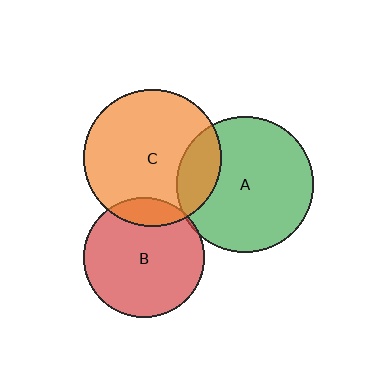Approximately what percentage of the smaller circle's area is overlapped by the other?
Approximately 15%.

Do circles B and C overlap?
Yes.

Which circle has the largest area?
Circle C (orange).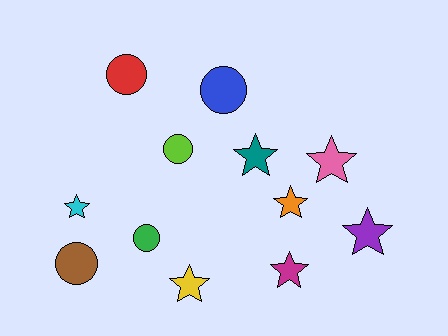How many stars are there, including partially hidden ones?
There are 7 stars.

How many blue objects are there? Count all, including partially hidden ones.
There is 1 blue object.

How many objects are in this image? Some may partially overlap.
There are 12 objects.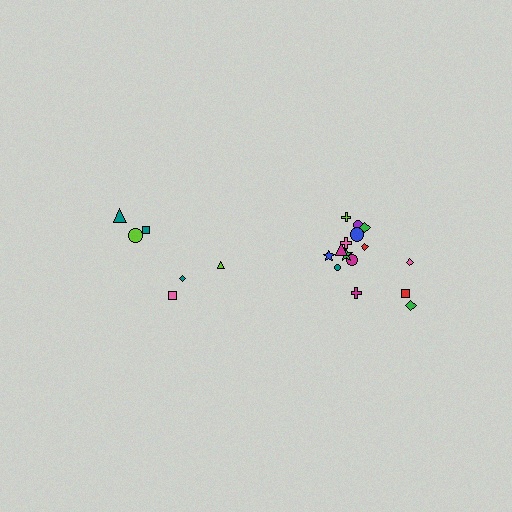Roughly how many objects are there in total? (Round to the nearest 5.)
Roughly 20 objects in total.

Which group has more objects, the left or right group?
The right group.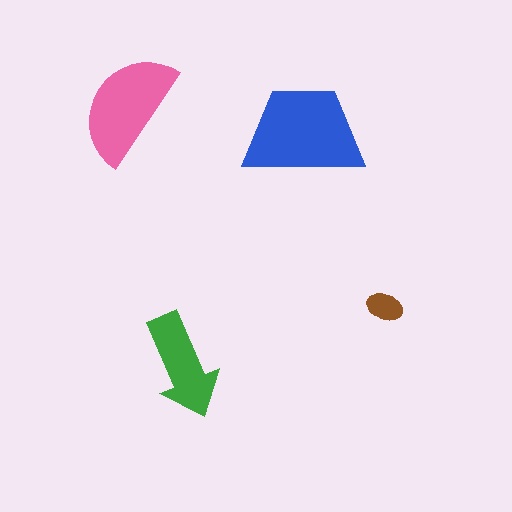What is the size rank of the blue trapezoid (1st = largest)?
1st.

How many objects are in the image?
There are 4 objects in the image.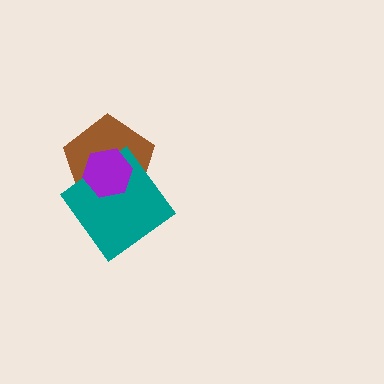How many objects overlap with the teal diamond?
2 objects overlap with the teal diamond.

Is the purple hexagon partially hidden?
No, no other shape covers it.